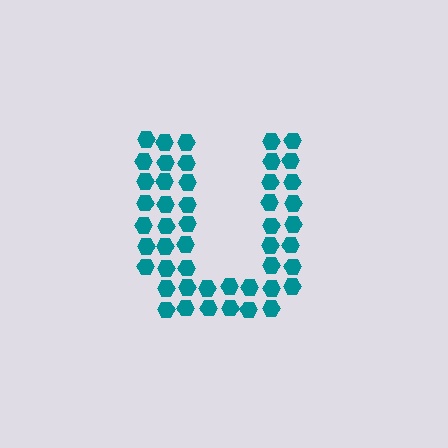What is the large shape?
The large shape is the letter U.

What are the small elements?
The small elements are hexagons.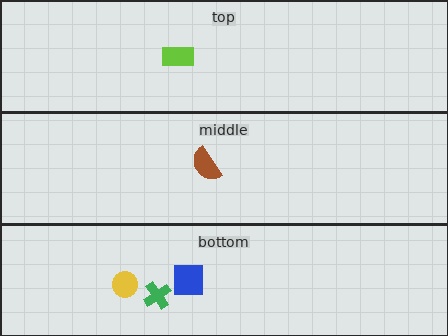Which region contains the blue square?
The bottom region.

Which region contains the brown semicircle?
The middle region.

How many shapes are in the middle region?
1.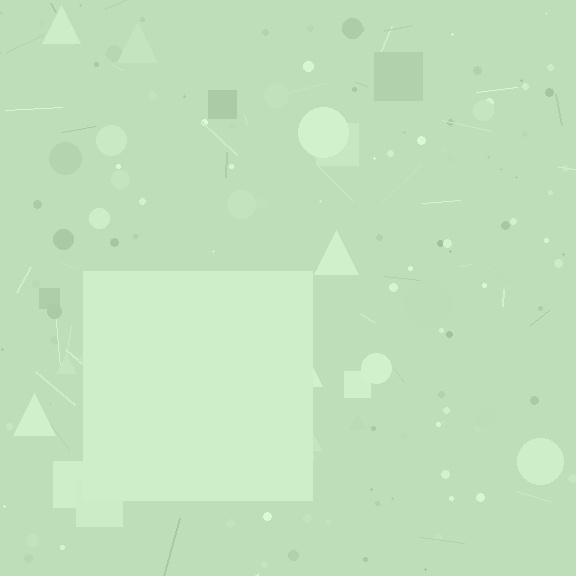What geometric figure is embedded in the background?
A square is embedded in the background.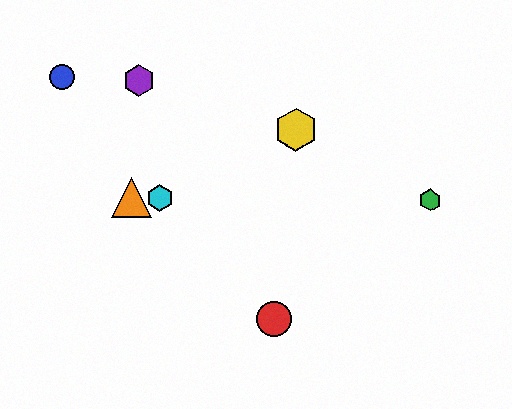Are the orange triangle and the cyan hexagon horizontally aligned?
Yes, both are at y≈198.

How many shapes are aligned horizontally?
3 shapes (the green hexagon, the orange triangle, the cyan hexagon) are aligned horizontally.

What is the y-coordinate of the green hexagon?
The green hexagon is at y≈200.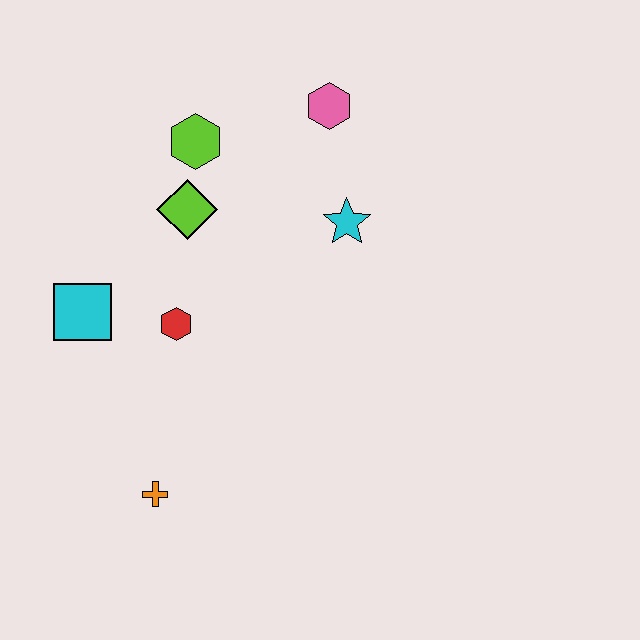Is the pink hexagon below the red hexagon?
No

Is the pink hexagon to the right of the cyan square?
Yes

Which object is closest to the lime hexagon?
The lime diamond is closest to the lime hexagon.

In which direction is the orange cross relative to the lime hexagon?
The orange cross is below the lime hexagon.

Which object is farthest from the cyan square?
The pink hexagon is farthest from the cyan square.